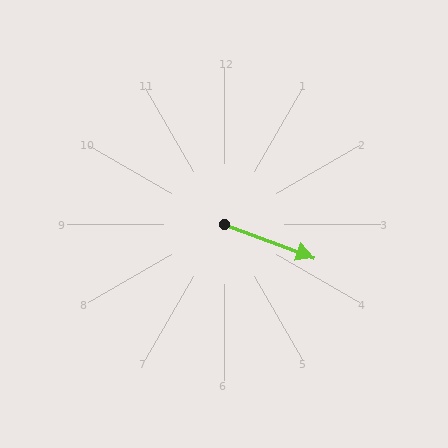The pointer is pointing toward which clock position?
Roughly 4 o'clock.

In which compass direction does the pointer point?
East.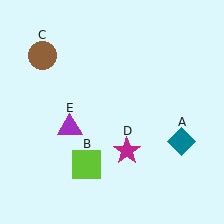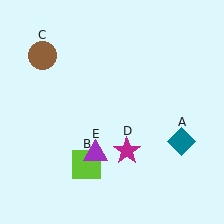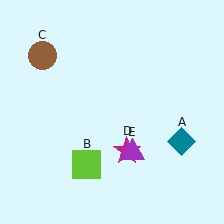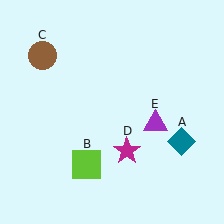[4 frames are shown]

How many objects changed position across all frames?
1 object changed position: purple triangle (object E).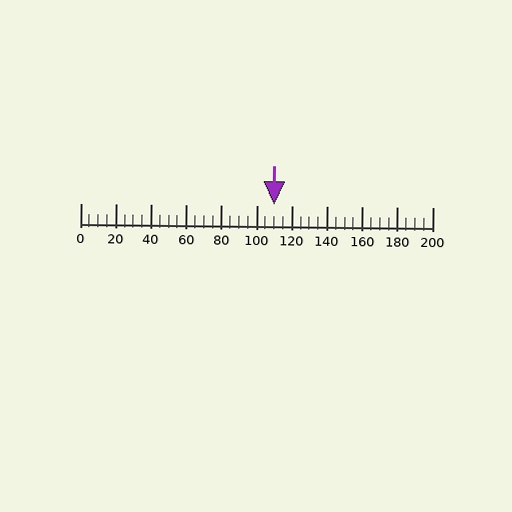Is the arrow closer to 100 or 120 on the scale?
The arrow is closer to 120.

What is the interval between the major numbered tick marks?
The major tick marks are spaced 20 units apart.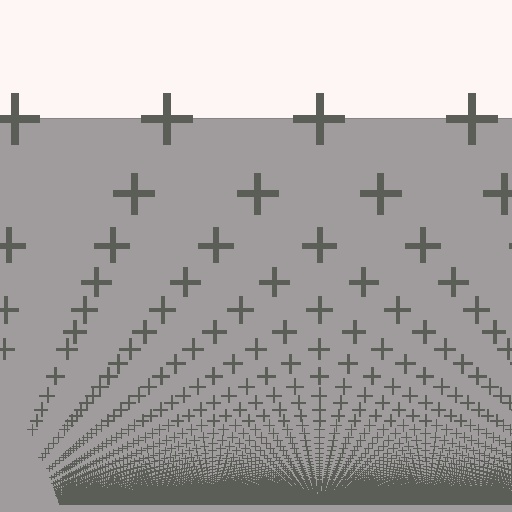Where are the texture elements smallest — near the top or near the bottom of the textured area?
Near the bottom.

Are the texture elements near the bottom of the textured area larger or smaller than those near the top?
Smaller. The gradient is inverted — elements near the bottom are smaller and denser.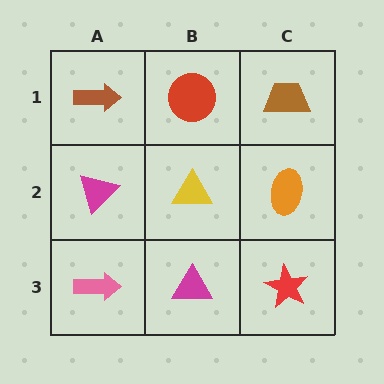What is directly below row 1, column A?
A magenta triangle.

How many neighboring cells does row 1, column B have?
3.